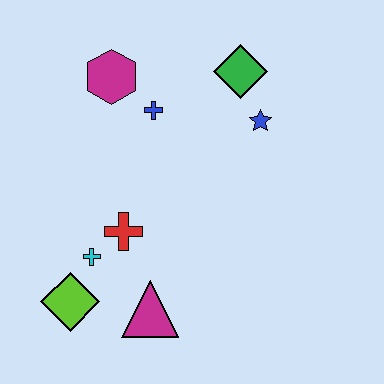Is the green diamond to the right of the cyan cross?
Yes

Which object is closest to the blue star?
The green diamond is closest to the blue star.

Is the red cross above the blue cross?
No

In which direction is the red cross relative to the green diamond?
The red cross is below the green diamond.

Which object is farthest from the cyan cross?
The green diamond is farthest from the cyan cross.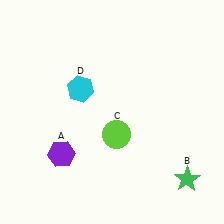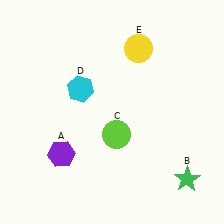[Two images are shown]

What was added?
A yellow circle (E) was added in Image 2.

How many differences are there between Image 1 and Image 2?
There is 1 difference between the two images.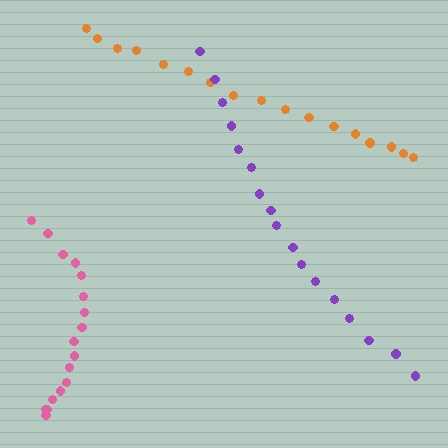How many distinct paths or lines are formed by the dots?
There are 3 distinct paths.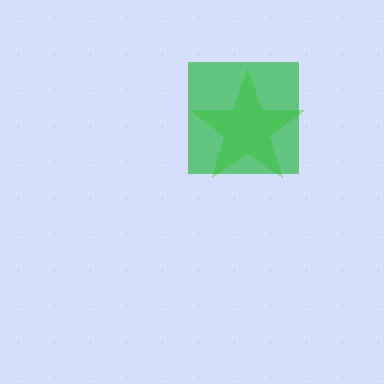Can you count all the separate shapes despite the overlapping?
Yes, there are 2 separate shapes.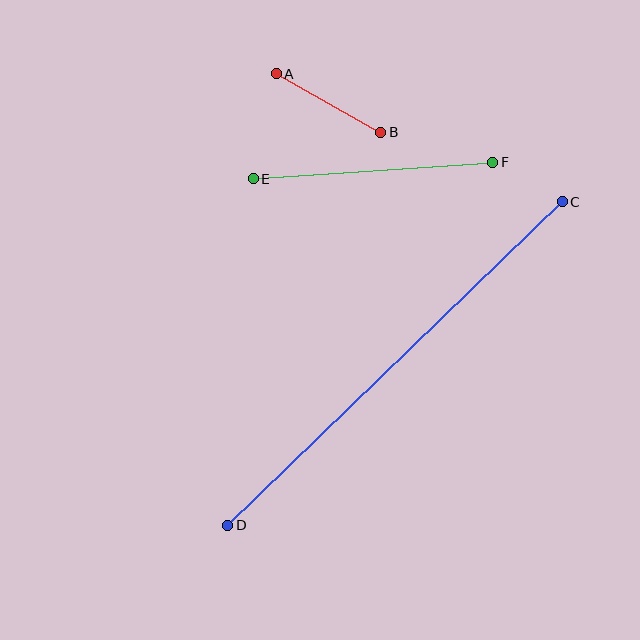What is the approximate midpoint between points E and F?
The midpoint is at approximately (373, 170) pixels.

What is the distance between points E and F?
The distance is approximately 240 pixels.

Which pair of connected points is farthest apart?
Points C and D are farthest apart.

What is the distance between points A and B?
The distance is approximately 120 pixels.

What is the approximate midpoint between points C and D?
The midpoint is at approximately (395, 364) pixels.